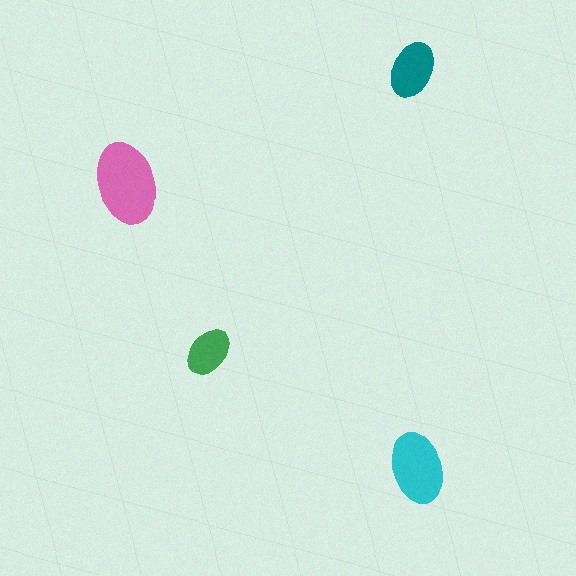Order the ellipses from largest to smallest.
the pink one, the cyan one, the teal one, the green one.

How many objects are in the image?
There are 4 objects in the image.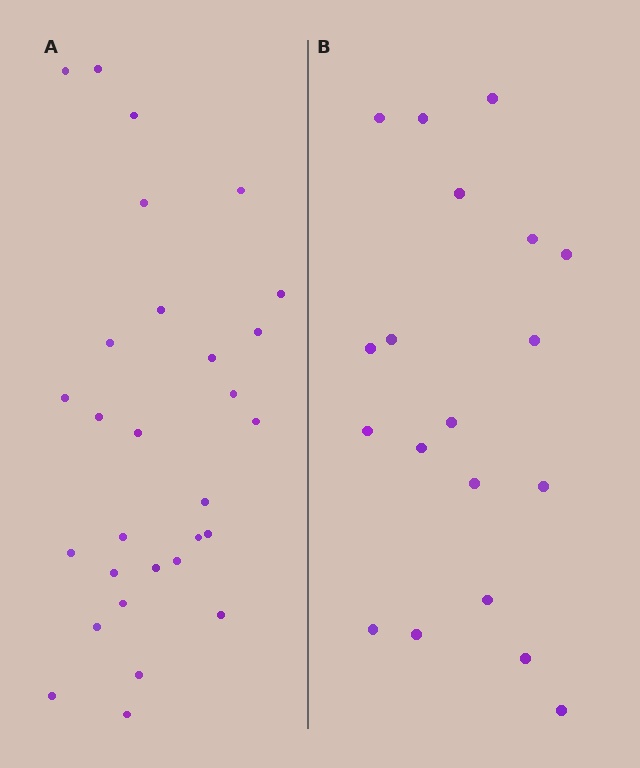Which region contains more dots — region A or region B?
Region A (the left region) has more dots.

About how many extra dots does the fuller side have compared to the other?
Region A has roughly 10 or so more dots than region B.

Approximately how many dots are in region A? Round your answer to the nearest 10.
About 30 dots. (The exact count is 29, which rounds to 30.)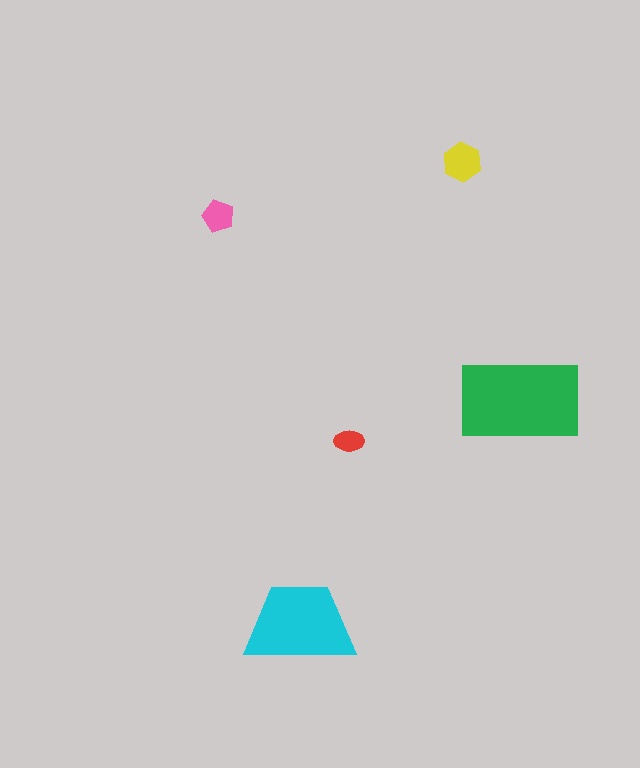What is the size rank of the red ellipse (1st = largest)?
5th.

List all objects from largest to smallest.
The green rectangle, the cyan trapezoid, the yellow hexagon, the pink pentagon, the red ellipse.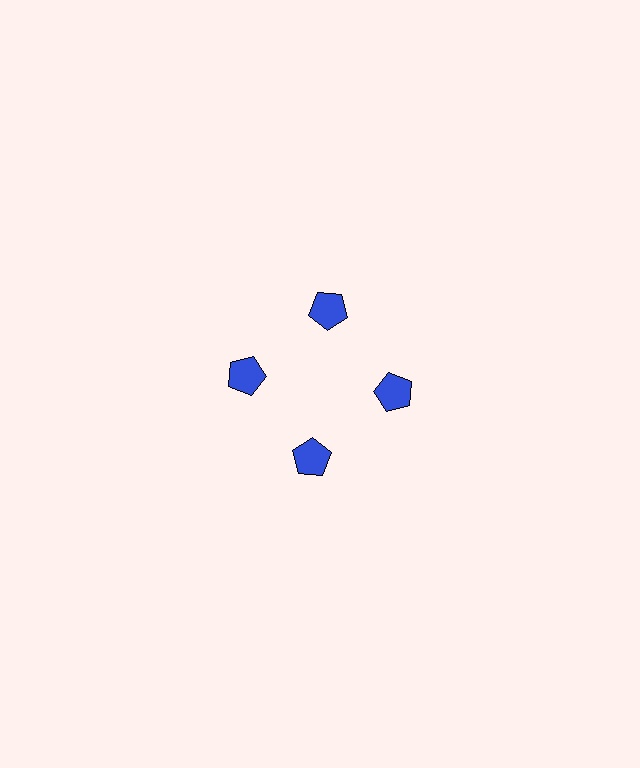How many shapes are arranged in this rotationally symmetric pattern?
There are 4 shapes, arranged in 4 groups of 1.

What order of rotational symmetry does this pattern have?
This pattern has 4-fold rotational symmetry.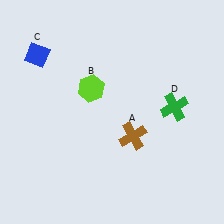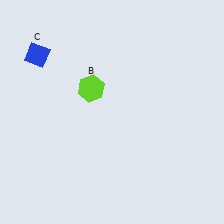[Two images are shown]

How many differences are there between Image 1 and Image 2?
There are 2 differences between the two images.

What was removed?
The green cross (D), the brown cross (A) were removed in Image 2.